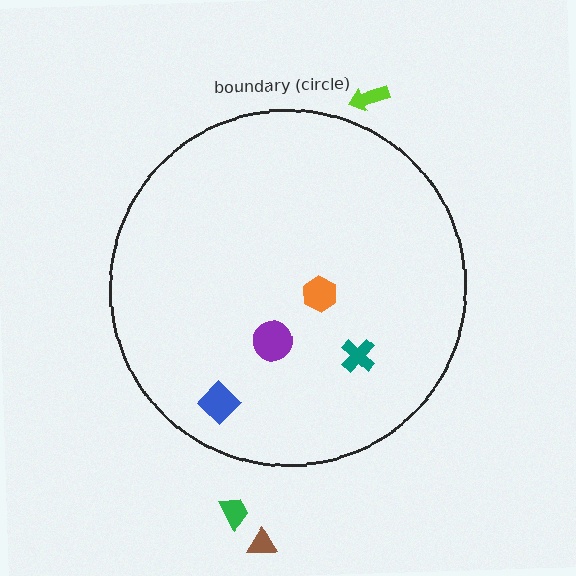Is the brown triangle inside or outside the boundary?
Outside.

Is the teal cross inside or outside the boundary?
Inside.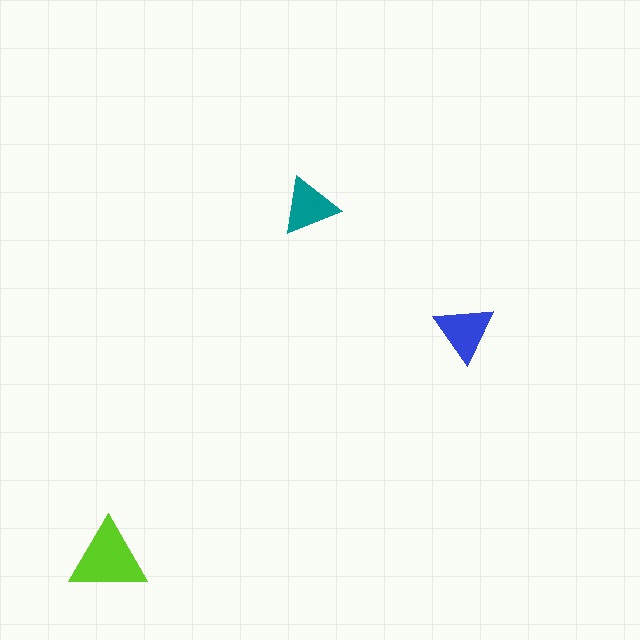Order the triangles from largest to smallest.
the lime one, the blue one, the teal one.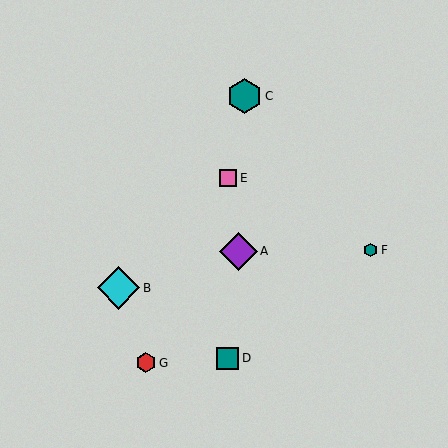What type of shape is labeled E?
Shape E is a pink square.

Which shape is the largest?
The cyan diamond (labeled B) is the largest.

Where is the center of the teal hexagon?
The center of the teal hexagon is at (244, 96).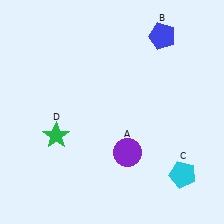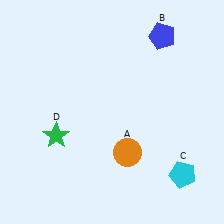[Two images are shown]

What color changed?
The circle (A) changed from purple in Image 1 to orange in Image 2.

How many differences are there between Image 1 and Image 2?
There is 1 difference between the two images.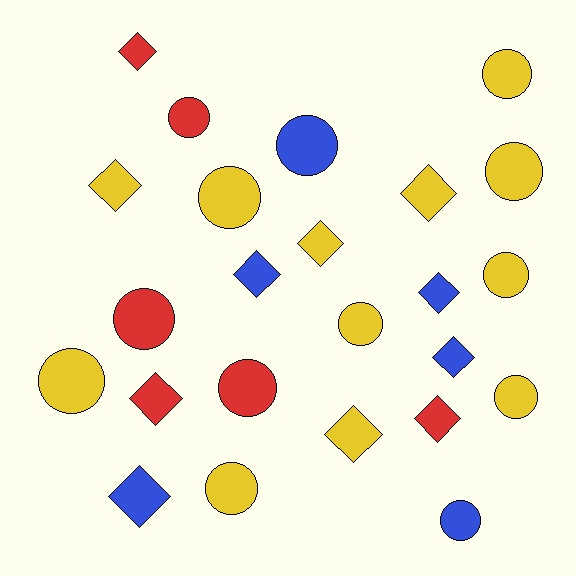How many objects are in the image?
There are 24 objects.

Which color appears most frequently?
Yellow, with 12 objects.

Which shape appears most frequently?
Circle, with 13 objects.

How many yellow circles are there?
There are 8 yellow circles.